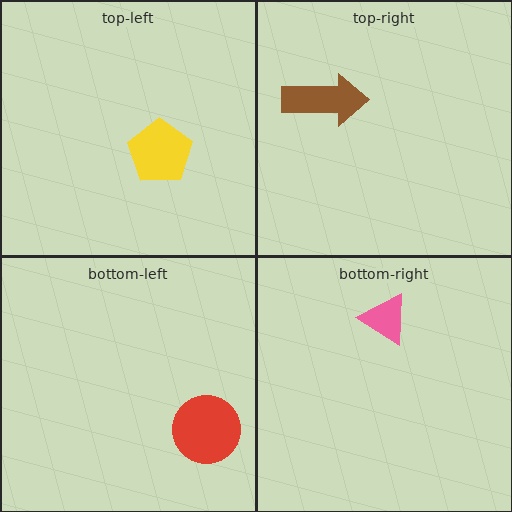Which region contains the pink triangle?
The bottom-right region.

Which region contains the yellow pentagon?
The top-left region.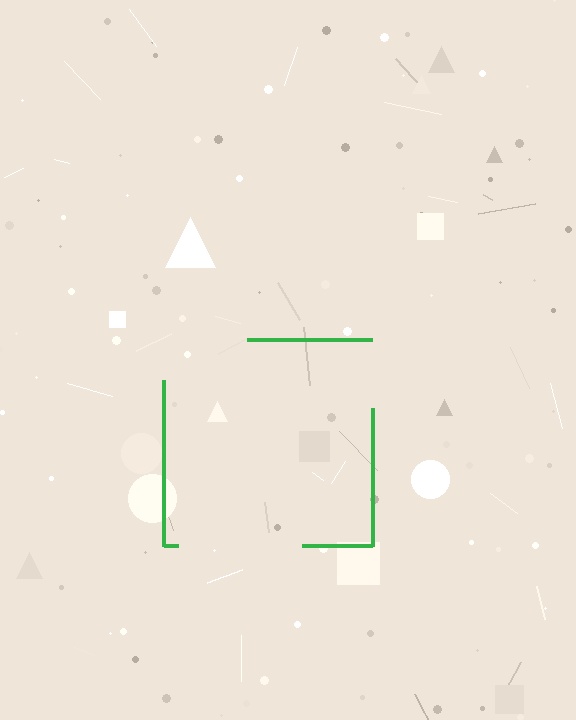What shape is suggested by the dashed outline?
The dashed outline suggests a square.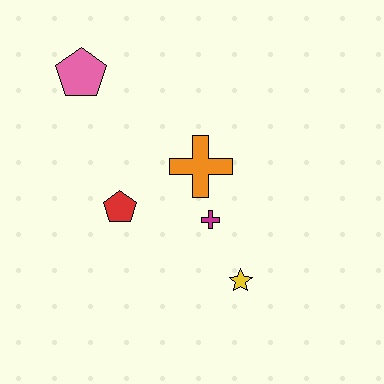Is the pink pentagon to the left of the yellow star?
Yes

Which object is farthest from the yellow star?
The pink pentagon is farthest from the yellow star.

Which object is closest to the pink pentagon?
The red pentagon is closest to the pink pentagon.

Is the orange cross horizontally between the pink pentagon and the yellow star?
Yes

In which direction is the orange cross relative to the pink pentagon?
The orange cross is to the right of the pink pentagon.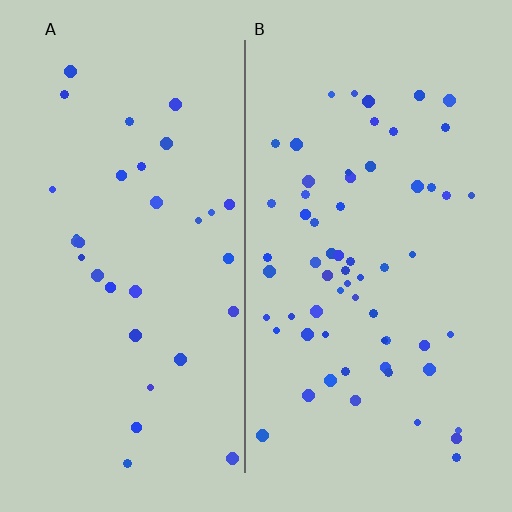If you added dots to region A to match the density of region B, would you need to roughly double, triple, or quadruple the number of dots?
Approximately double.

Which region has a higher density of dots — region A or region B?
B (the right).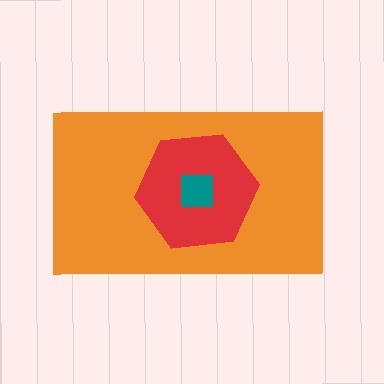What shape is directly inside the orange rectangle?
The red hexagon.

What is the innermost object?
The teal square.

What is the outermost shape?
The orange rectangle.